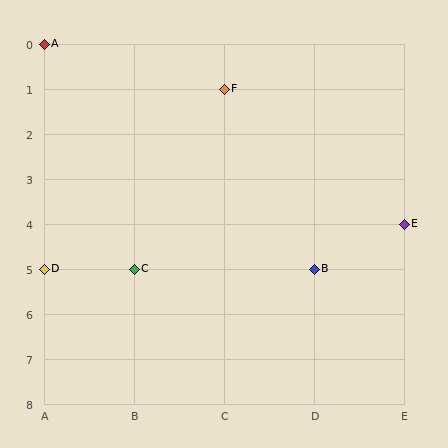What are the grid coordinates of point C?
Point C is at grid coordinates (B, 5).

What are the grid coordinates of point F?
Point F is at grid coordinates (C, 1).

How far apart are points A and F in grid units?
Points A and F are 2 columns and 1 row apart (about 2.2 grid units diagonally).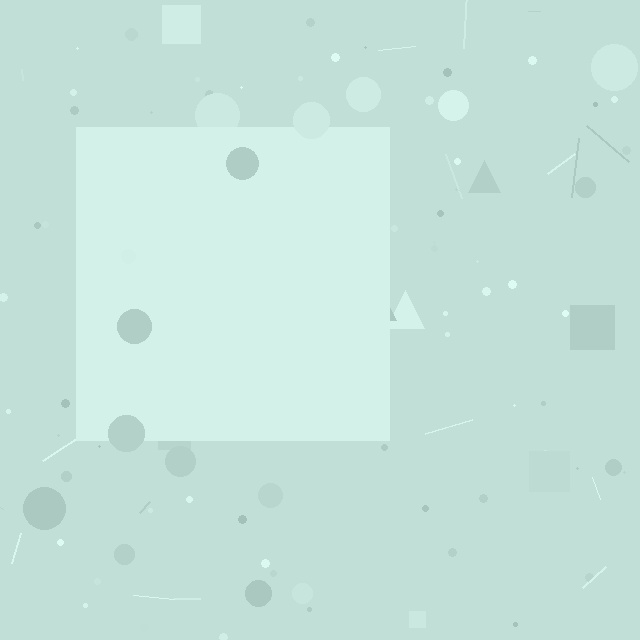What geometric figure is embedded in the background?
A square is embedded in the background.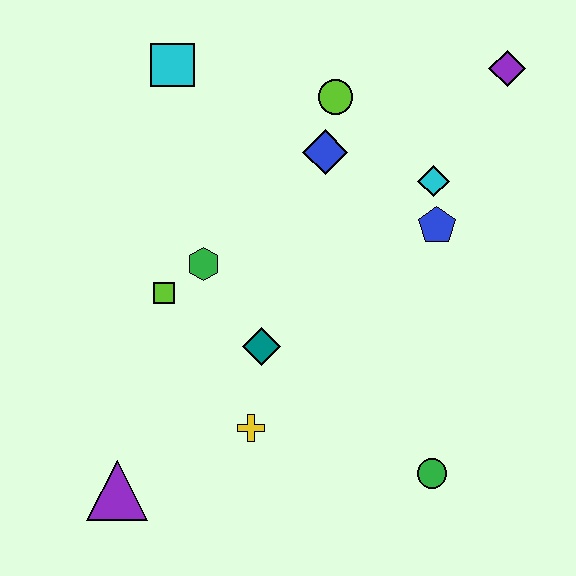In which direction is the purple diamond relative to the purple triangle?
The purple diamond is above the purple triangle.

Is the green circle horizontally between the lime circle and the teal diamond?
No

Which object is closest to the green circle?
The yellow cross is closest to the green circle.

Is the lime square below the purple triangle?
No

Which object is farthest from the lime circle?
The purple triangle is farthest from the lime circle.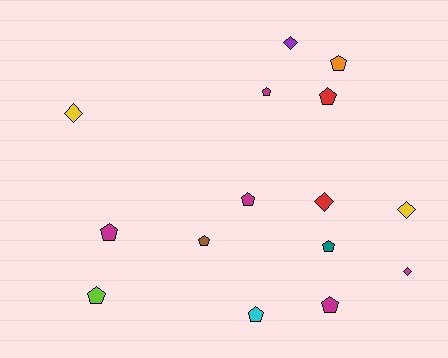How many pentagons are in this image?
There are 10 pentagons.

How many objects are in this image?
There are 15 objects.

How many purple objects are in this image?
There is 1 purple object.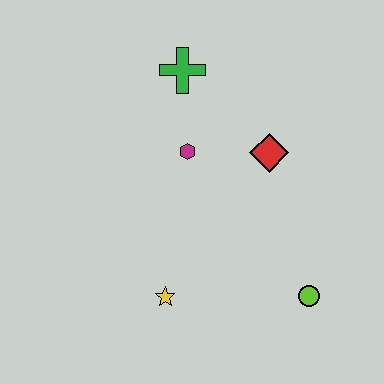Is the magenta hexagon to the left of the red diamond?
Yes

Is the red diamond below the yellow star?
No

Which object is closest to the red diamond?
The magenta hexagon is closest to the red diamond.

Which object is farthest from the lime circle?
The green cross is farthest from the lime circle.